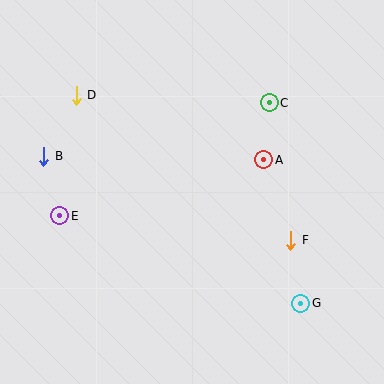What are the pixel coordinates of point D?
Point D is at (76, 95).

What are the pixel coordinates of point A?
Point A is at (264, 160).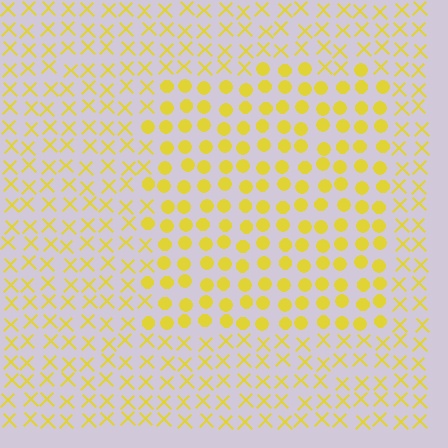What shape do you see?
I see a rectangle.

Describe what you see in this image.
The image is filled with small yellow elements arranged in a uniform grid. A rectangle-shaped region contains circles, while the surrounding area contains X marks. The boundary is defined purely by the change in element shape.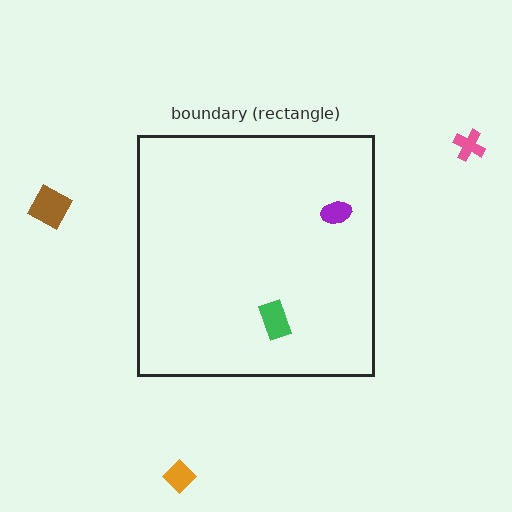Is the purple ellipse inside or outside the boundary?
Inside.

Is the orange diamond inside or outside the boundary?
Outside.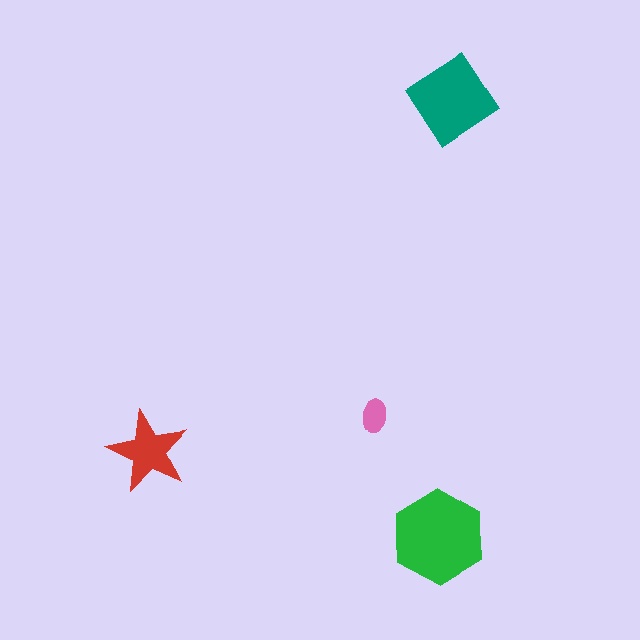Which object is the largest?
The green hexagon.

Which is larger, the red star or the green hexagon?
The green hexagon.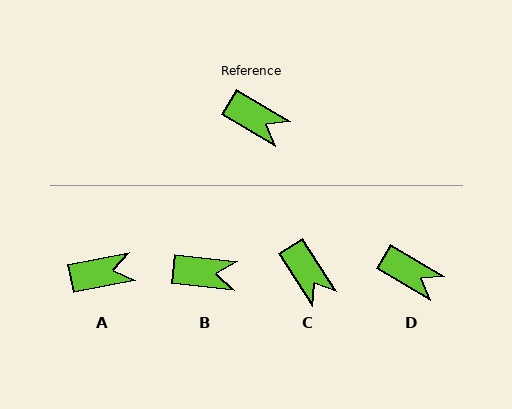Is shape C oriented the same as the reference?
No, it is off by about 27 degrees.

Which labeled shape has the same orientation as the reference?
D.